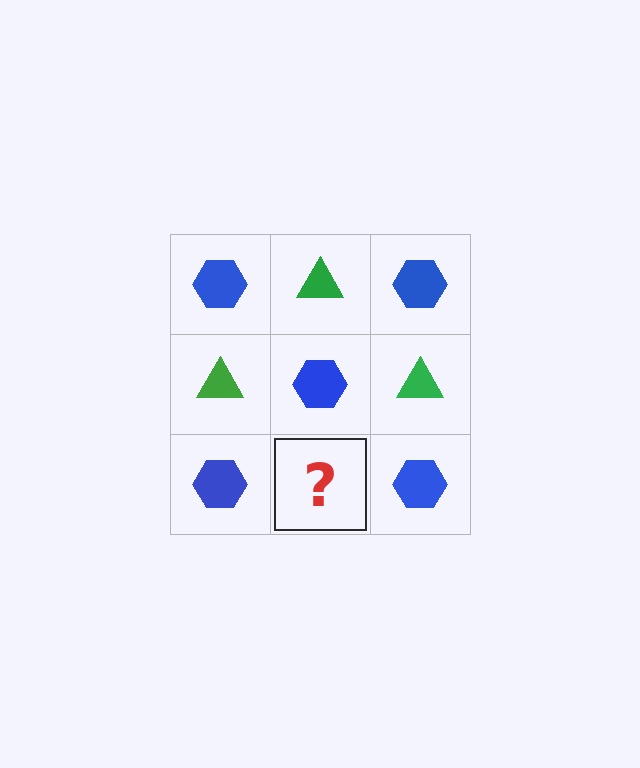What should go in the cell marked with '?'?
The missing cell should contain a green triangle.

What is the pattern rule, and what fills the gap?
The rule is that it alternates blue hexagon and green triangle in a checkerboard pattern. The gap should be filled with a green triangle.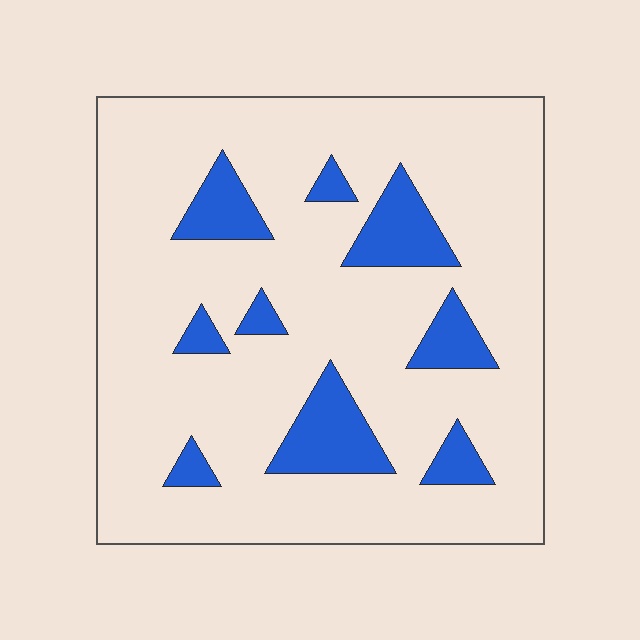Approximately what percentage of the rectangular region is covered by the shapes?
Approximately 15%.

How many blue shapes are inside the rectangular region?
9.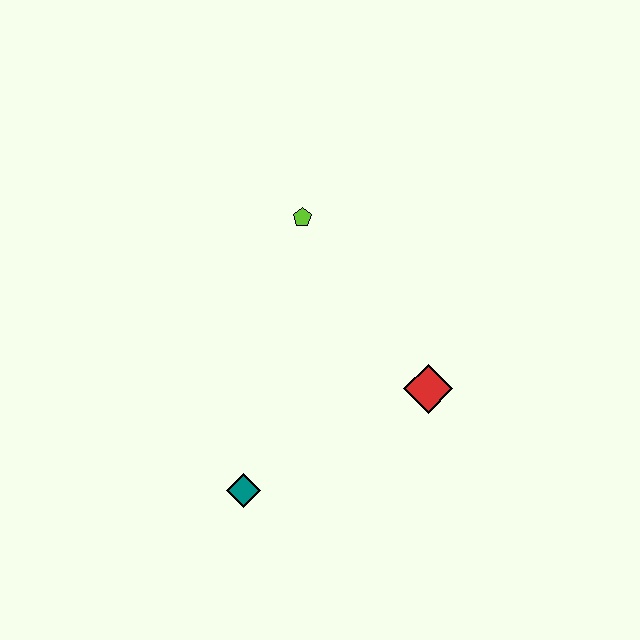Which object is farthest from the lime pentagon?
The teal diamond is farthest from the lime pentagon.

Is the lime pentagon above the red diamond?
Yes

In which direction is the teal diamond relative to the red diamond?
The teal diamond is to the left of the red diamond.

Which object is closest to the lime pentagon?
The red diamond is closest to the lime pentagon.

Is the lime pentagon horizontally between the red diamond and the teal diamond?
Yes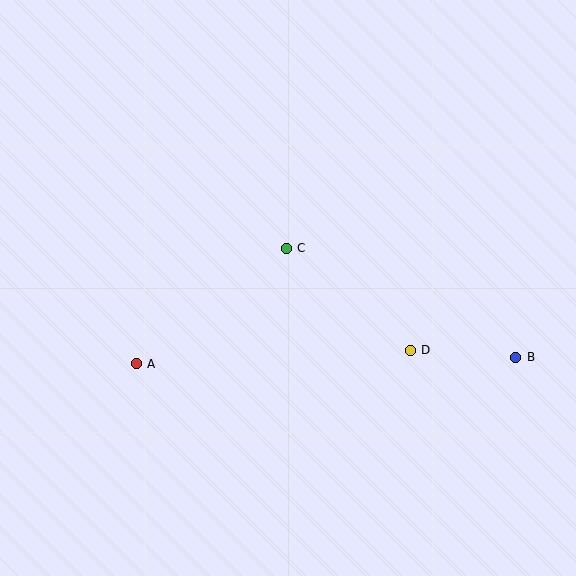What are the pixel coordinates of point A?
Point A is at (136, 364).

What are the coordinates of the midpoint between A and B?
The midpoint between A and B is at (326, 361).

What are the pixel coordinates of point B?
Point B is at (516, 357).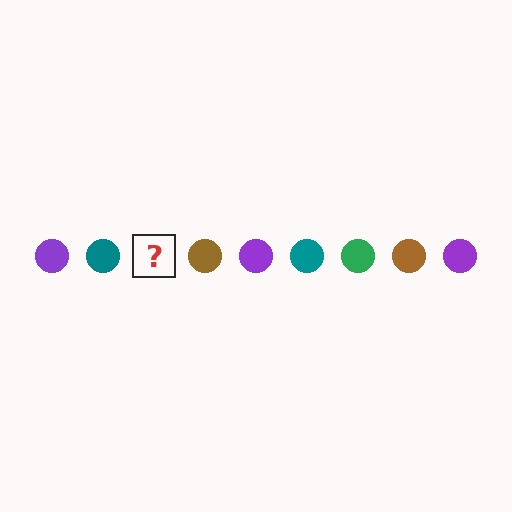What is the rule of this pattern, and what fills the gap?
The rule is that the pattern cycles through purple, teal, green, brown circles. The gap should be filled with a green circle.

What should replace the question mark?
The question mark should be replaced with a green circle.